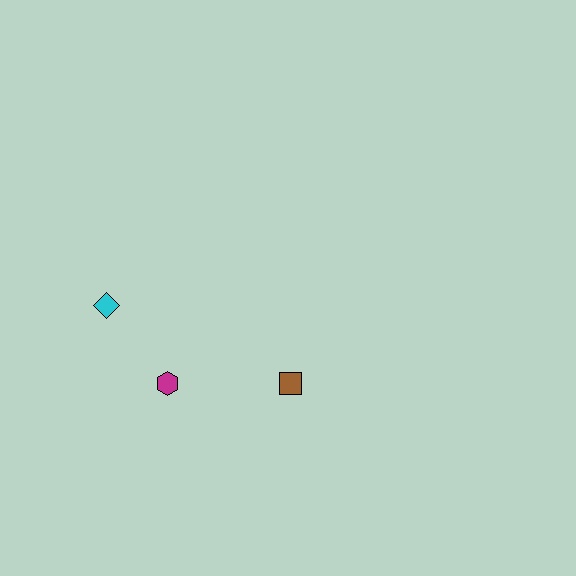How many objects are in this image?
There are 3 objects.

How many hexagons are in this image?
There is 1 hexagon.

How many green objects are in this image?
There are no green objects.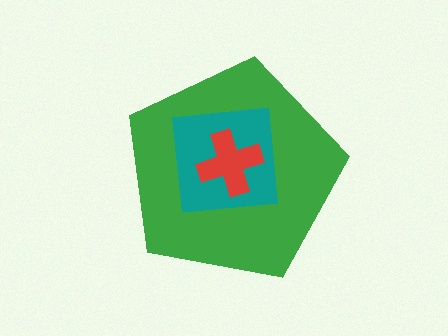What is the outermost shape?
The green pentagon.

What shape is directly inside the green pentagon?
The teal square.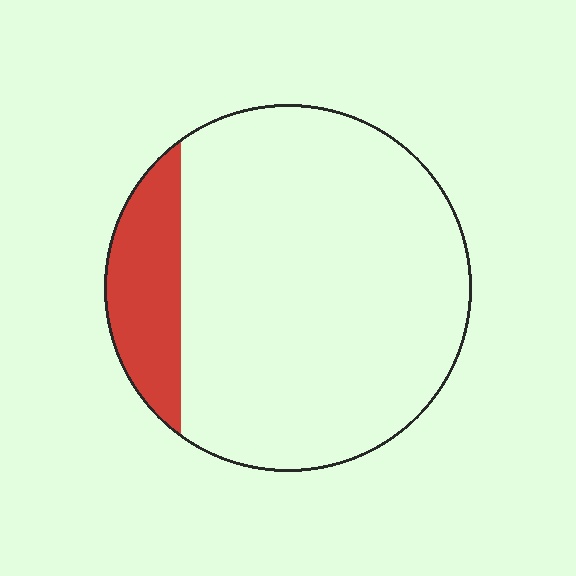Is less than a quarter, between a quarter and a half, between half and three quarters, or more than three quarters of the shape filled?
Less than a quarter.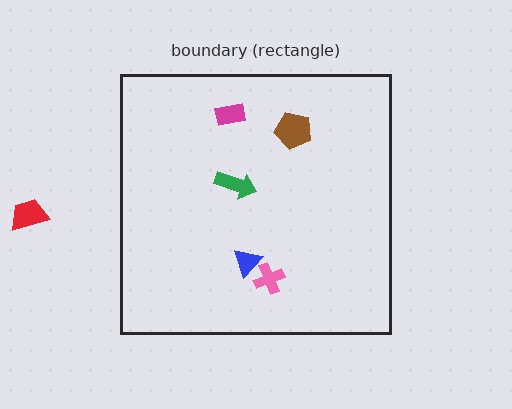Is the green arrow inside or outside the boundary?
Inside.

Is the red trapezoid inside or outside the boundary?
Outside.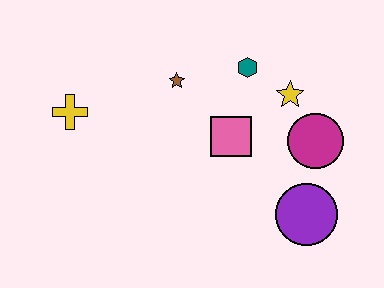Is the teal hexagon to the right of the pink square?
Yes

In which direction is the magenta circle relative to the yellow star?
The magenta circle is below the yellow star.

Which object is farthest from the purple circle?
The yellow cross is farthest from the purple circle.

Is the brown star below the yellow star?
No